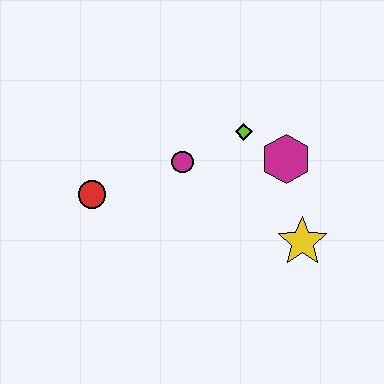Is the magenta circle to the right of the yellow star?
No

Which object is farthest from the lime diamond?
The red circle is farthest from the lime diamond.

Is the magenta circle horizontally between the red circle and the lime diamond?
Yes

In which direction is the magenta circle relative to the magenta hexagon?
The magenta circle is to the left of the magenta hexagon.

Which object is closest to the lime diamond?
The magenta hexagon is closest to the lime diamond.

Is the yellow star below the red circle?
Yes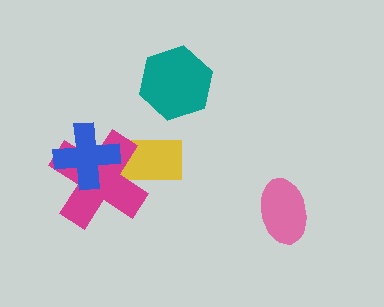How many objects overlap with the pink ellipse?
0 objects overlap with the pink ellipse.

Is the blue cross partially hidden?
No, no other shape covers it.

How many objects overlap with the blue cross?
1 object overlaps with the blue cross.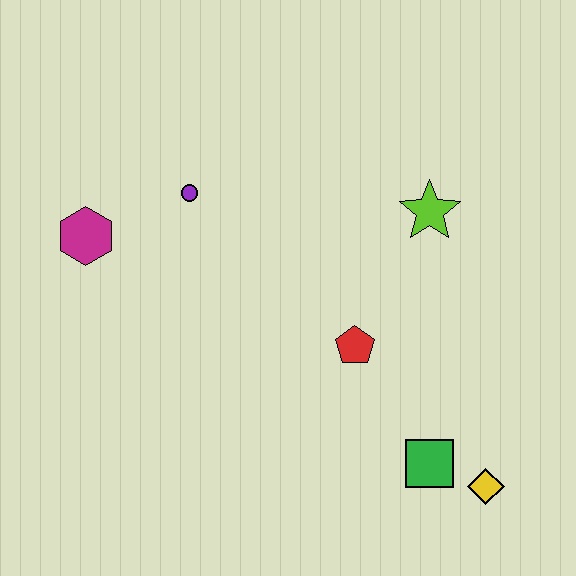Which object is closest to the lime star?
The red pentagon is closest to the lime star.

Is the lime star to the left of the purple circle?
No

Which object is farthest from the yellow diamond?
The magenta hexagon is farthest from the yellow diamond.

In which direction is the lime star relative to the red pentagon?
The lime star is above the red pentagon.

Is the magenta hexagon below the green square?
No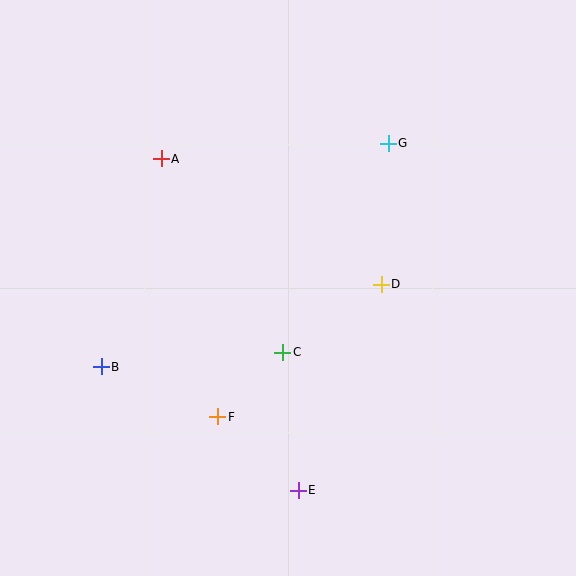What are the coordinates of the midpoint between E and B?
The midpoint between E and B is at (200, 428).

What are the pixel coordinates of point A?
Point A is at (161, 159).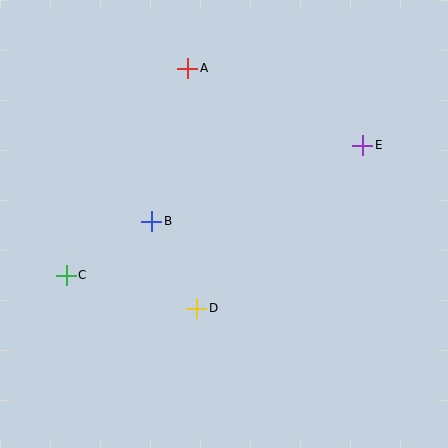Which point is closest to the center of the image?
Point B at (152, 221) is closest to the center.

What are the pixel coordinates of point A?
Point A is at (188, 68).